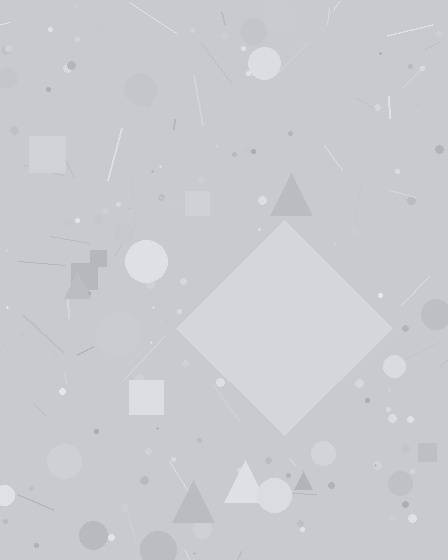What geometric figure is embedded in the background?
A diamond is embedded in the background.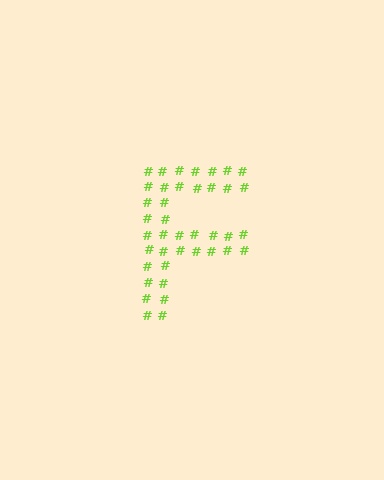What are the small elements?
The small elements are hash symbols.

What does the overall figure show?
The overall figure shows the letter F.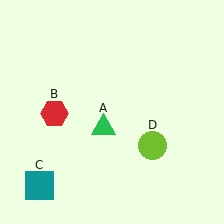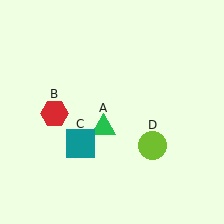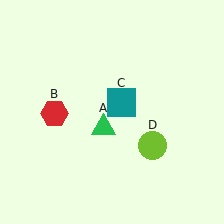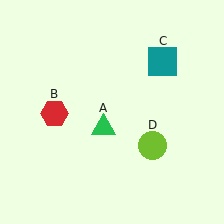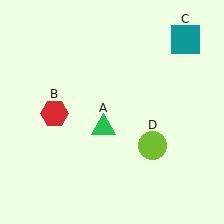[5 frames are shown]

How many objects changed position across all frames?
1 object changed position: teal square (object C).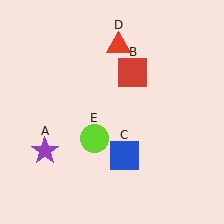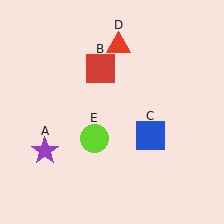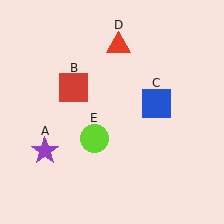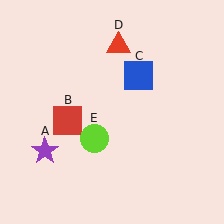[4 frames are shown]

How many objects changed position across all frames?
2 objects changed position: red square (object B), blue square (object C).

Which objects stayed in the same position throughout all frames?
Purple star (object A) and red triangle (object D) and lime circle (object E) remained stationary.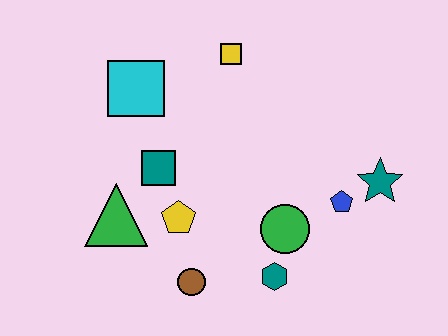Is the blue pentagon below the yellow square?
Yes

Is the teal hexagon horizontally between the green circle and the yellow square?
Yes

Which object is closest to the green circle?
The teal hexagon is closest to the green circle.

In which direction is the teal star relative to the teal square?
The teal star is to the right of the teal square.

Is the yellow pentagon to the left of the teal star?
Yes